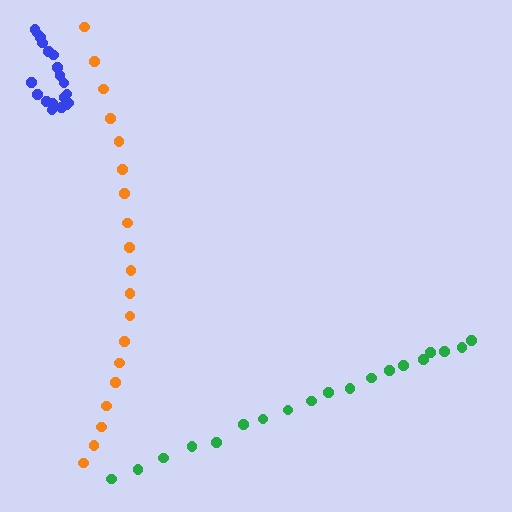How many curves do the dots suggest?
There are 3 distinct paths.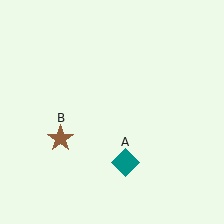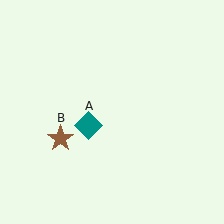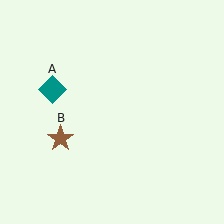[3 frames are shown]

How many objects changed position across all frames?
1 object changed position: teal diamond (object A).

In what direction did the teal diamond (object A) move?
The teal diamond (object A) moved up and to the left.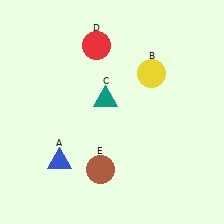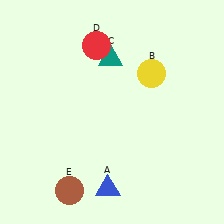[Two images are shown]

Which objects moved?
The objects that moved are: the blue triangle (A), the teal triangle (C), the brown circle (E).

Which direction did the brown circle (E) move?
The brown circle (E) moved left.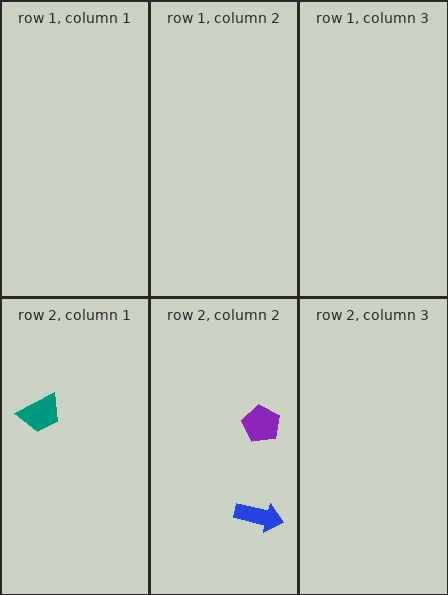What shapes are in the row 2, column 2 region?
The purple pentagon, the blue arrow.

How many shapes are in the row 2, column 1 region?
1.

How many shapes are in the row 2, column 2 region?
2.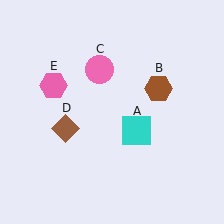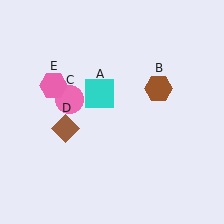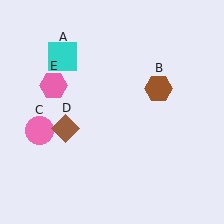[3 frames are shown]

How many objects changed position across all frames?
2 objects changed position: cyan square (object A), pink circle (object C).